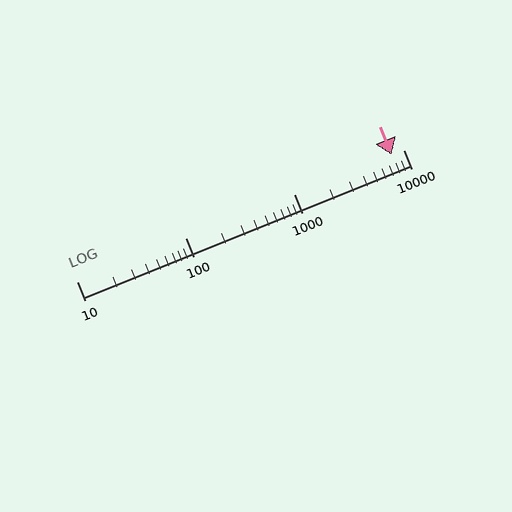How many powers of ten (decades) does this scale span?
The scale spans 3 decades, from 10 to 10000.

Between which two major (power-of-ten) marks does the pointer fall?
The pointer is between 1000 and 10000.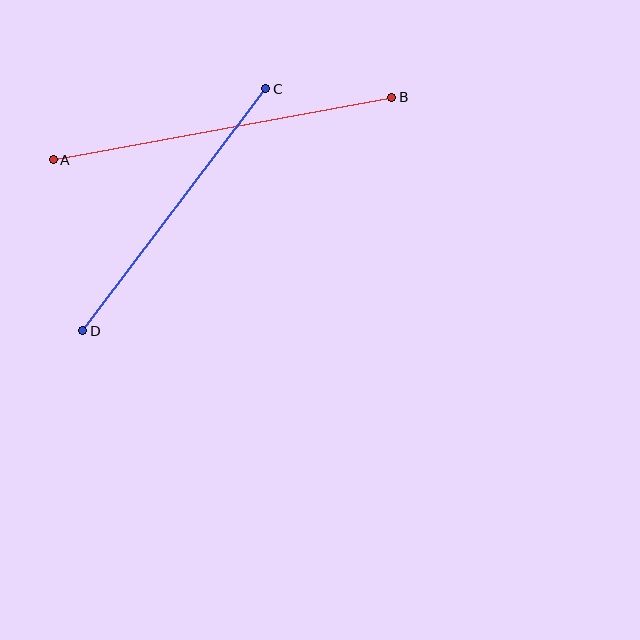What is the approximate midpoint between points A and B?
The midpoint is at approximately (222, 129) pixels.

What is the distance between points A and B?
The distance is approximately 344 pixels.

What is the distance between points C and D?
The distance is approximately 304 pixels.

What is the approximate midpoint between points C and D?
The midpoint is at approximately (174, 210) pixels.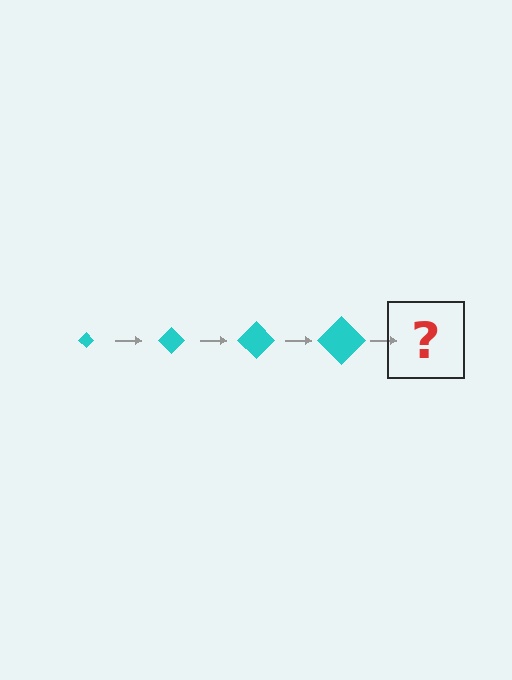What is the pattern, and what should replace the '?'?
The pattern is that the diamond gets progressively larger each step. The '?' should be a cyan diamond, larger than the previous one.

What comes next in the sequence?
The next element should be a cyan diamond, larger than the previous one.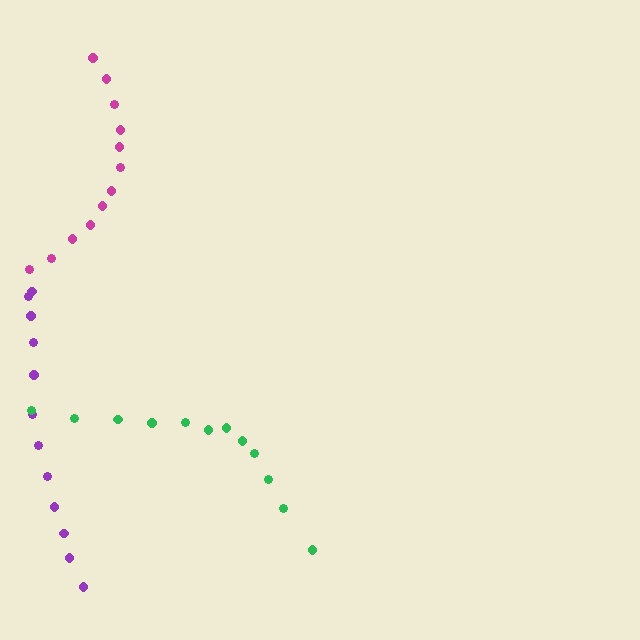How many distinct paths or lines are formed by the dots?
There are 3 distinct paths.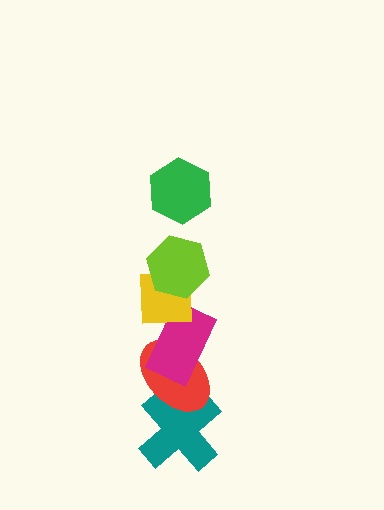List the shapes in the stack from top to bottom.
From top to bottom: the green hexagon, the lime hexagon, the yellow square, the magenta rectangle, the red ellipse, the teal cross.